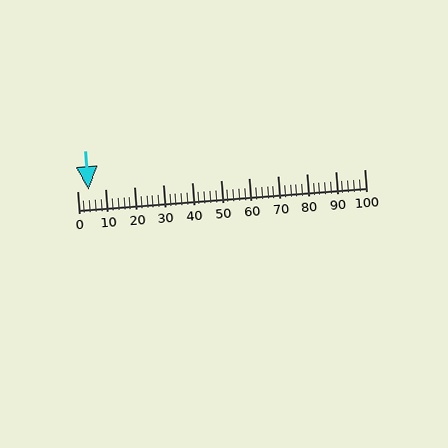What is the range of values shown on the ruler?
The ruler shows values from 0 to 100.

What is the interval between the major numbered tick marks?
The major tick marks are spaced 10 units apart.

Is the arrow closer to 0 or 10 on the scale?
The arrow is closer to 0.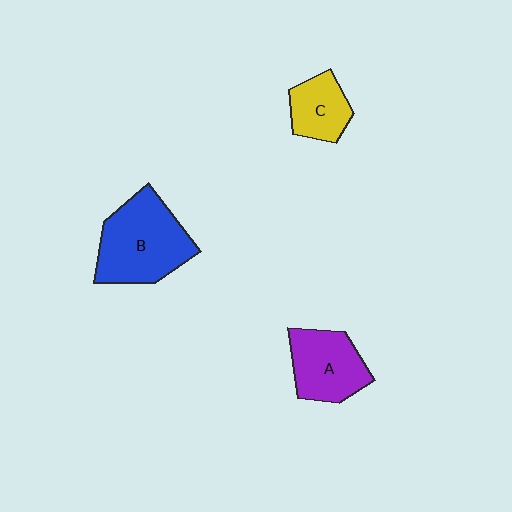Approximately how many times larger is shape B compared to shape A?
Approximately 1.4 times.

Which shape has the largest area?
Shape B (blue).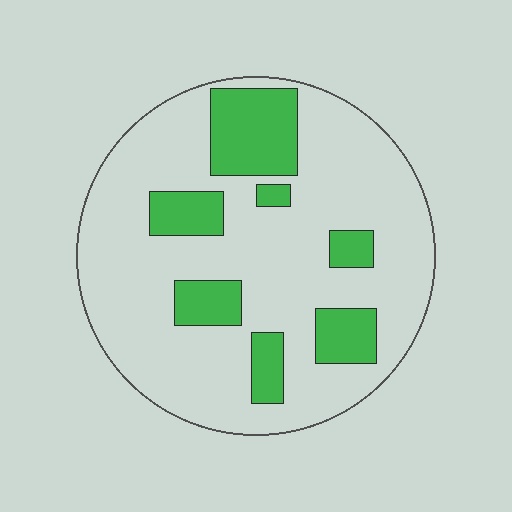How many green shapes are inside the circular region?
7.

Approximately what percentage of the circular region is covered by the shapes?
Approximately 20%.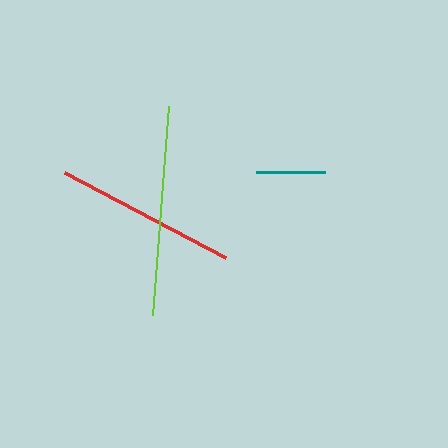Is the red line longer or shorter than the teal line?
The red line is longer than the teal line.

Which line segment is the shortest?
The teal line is the shortest at approximately 70 pixels.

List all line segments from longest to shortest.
From longest to shortest: lime, red, teal.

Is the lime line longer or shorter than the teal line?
The lime line is longer than the teal line.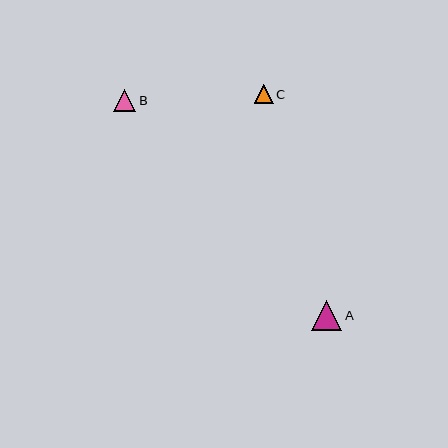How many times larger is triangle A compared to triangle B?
Triangle A is approximately 1.4 times the size of triangle B.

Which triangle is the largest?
Triangle A is the largest with a size of approximately 31 pixels.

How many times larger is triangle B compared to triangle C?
Triangle B is approximately 1.2 times the size of triangle C.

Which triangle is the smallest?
Triangle C is the smallest with a size of approximately 19 pixels.